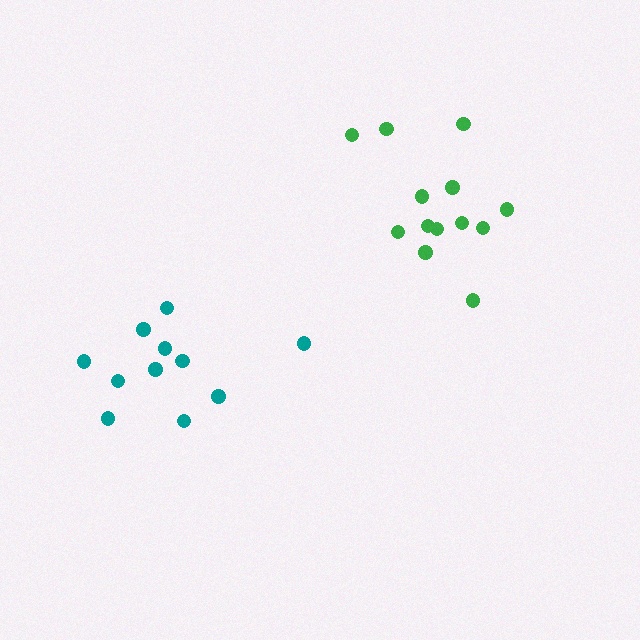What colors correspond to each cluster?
The clusters are colored: teal, green.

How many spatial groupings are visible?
There are 2 spatial groupings.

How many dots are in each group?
Group 1: 11 dots, Group 2: 13 dots (24 total).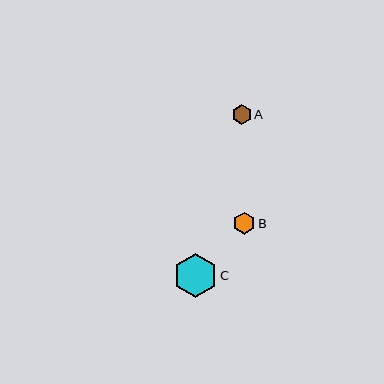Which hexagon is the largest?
Hexagon C is the largest with a size of approximately 44 pixels.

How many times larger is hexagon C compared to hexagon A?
Hexagon C is approximately 2.2 times the size of hexagon A.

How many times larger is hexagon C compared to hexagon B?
Hexagon C is approximately 2.0 times the size of hexagon B.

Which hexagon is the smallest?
Hexagon A is the smallest with a size of approximately 20 pixels.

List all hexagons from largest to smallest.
From largest to smallest: C, B, A.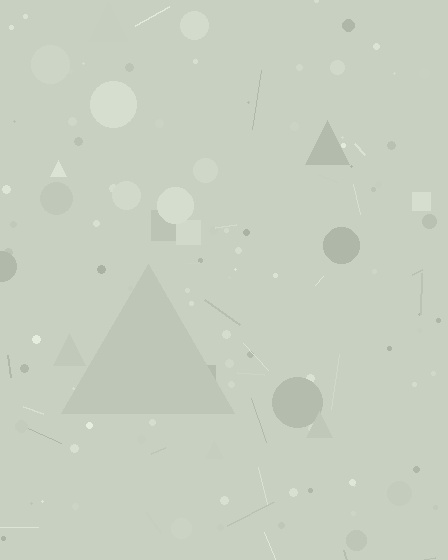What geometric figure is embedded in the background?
A triangle is embedded in the background.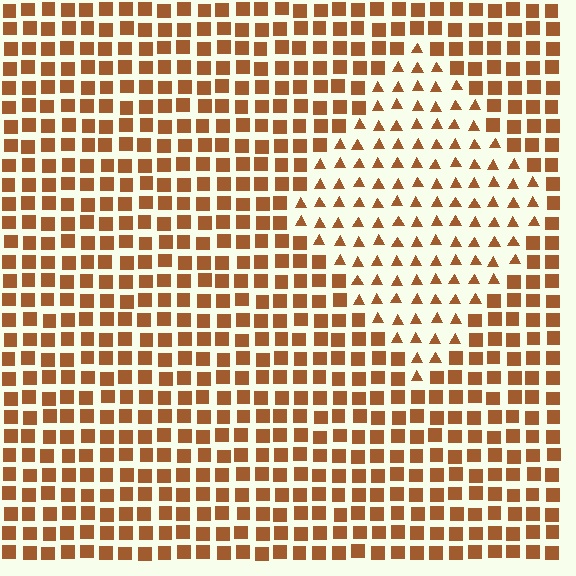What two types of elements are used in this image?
The image uses triangles inside the diamond region and squares outside it.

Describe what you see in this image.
The image is filled with small brown elements arranged in a uniform grid. A diamond-shaped region contains triangles, while the surrounding area contains squares. The boundary is defined purely by the change in element shape.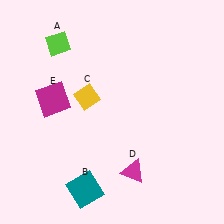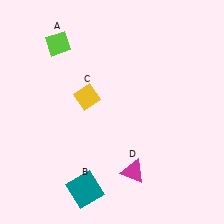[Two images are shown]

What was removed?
The magenta square (E) was removed in Image 2.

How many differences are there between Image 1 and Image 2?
There is 1 difference between the two images.